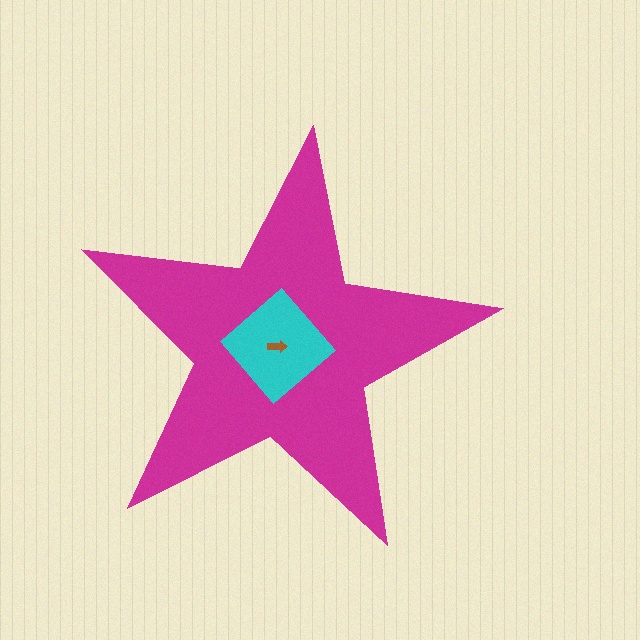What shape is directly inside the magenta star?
The cyan diamond.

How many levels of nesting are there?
3.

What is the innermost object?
The brown arrow.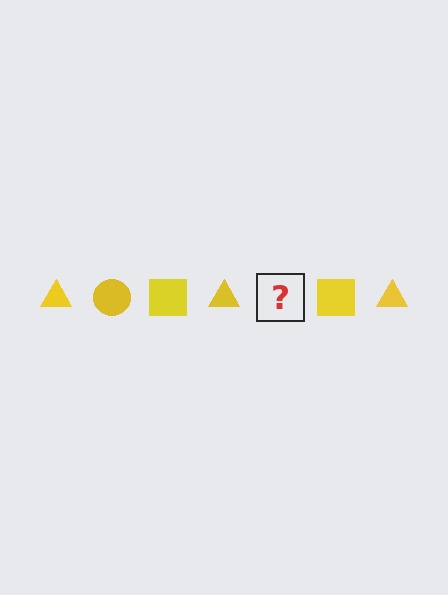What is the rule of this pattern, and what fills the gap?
The rule is that the pattern cycles through triangle, circle, square shapes in yellow. The gap should be filled with a yellow circle.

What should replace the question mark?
The question mark should be replaced with a yellow circle.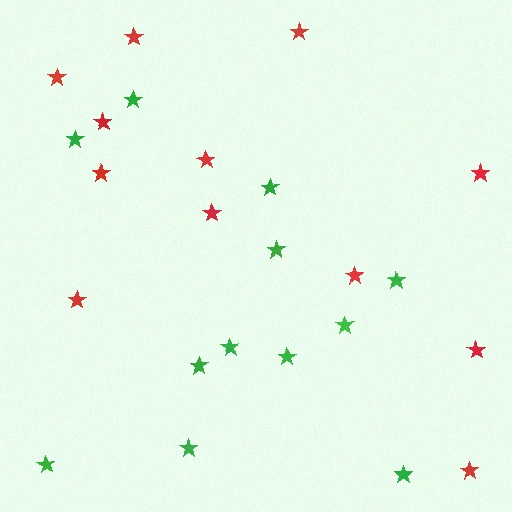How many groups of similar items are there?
There are 2 groups: one group of red stars (12) and one group of green stars (12).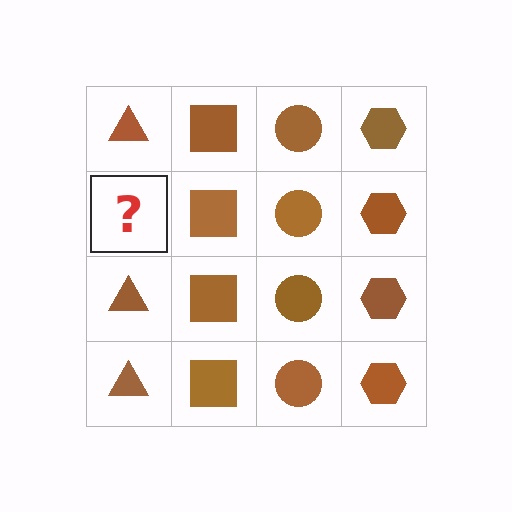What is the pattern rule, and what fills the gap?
The rule is that each column has a consistent shape. The gap should be filled with a brown triangle.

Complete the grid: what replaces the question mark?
The question mark should be replaced with a brown triangle.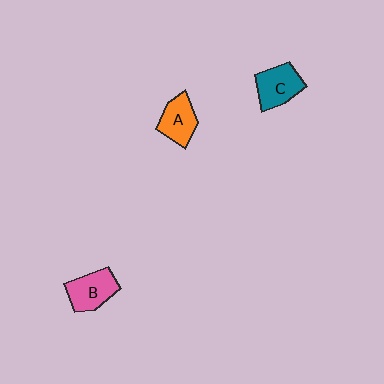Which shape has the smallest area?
Shape A (orange).